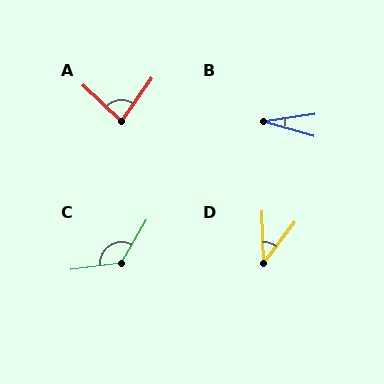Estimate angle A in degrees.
Approximately 81 degrees.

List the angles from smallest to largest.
B (24°), D (39°), A (81°), C (128°).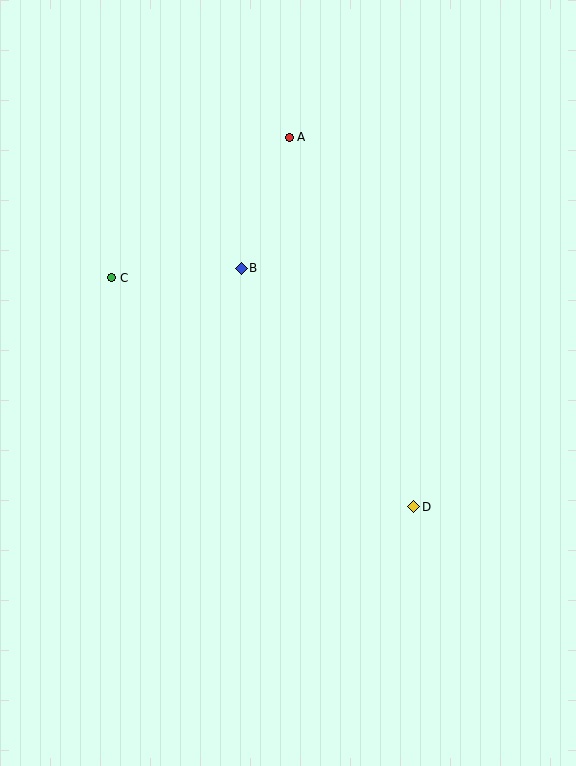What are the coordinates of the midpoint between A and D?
The midpoint between A and D is at (352, 322).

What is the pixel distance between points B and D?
The distance between B and D is 294 pixels.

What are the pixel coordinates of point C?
Point C is at (112, 278).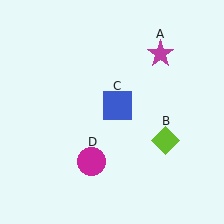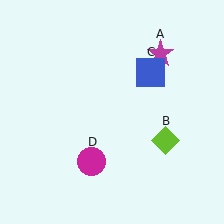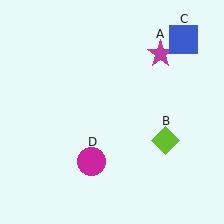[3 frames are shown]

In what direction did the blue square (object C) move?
The blue square (object C) moved up and to the right.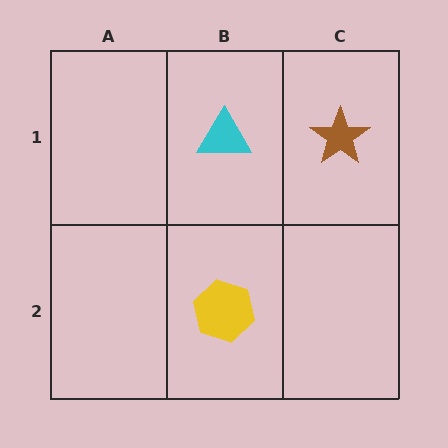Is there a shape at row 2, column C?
No, that cell is empty.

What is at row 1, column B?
A cyan triangle.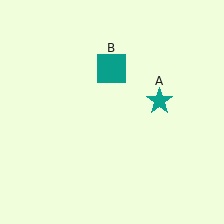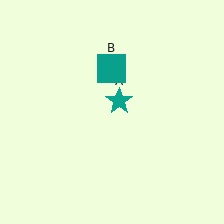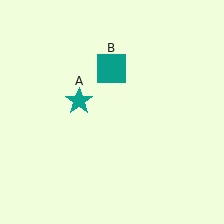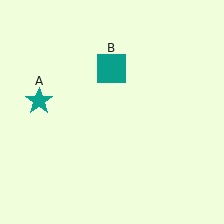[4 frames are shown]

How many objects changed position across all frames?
1 object changed position: teal star (object A).